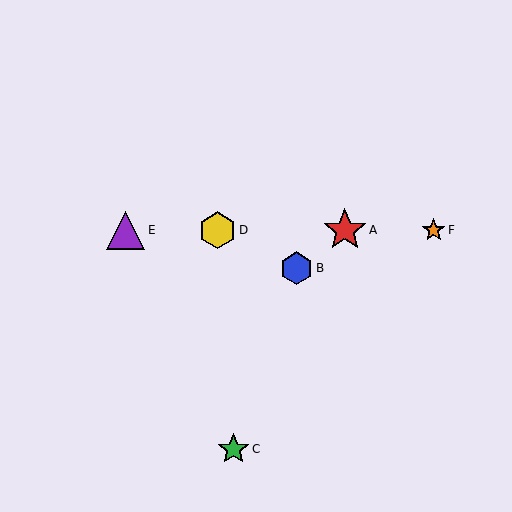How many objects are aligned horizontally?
4 objects (A, D, E, F) are aligned horizontally.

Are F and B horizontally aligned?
No, F is at y≈230 and B is at y≈268.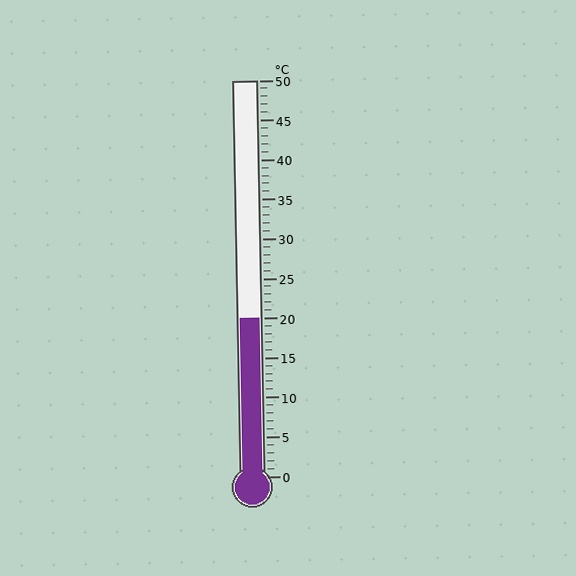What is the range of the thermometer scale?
The thermometer scale ranges from 0°C to 50°C.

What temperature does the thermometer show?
The thermometer shows approximately 20°C.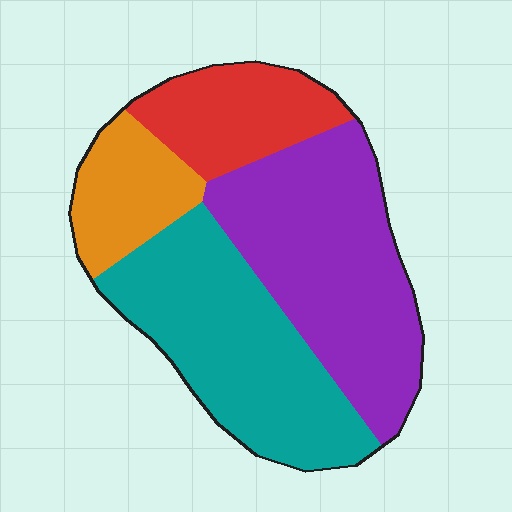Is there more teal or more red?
Teal.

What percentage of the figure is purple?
Purple takes up between a quarter and a half of the figure.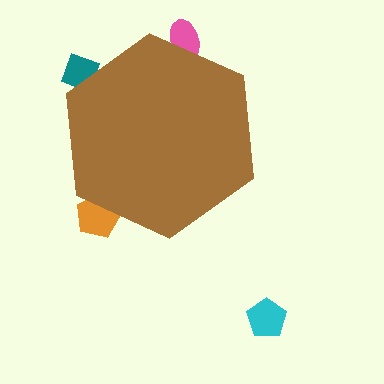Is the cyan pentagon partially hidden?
No, the cyan pentagon is fully visible.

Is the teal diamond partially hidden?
Yes, the teal diamond is partially hidden behind the brown hexagon.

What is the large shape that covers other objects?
A brown hexagon.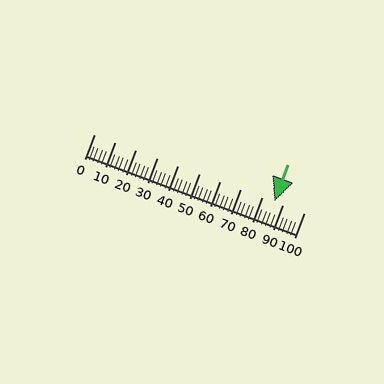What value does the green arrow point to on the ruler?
The green arrow points to approximately 86.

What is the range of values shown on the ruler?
The ruler shows values from 0 to 100.